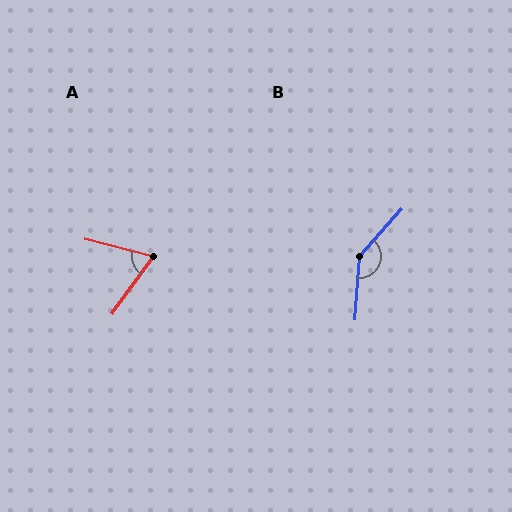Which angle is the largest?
B, at approximately 142 degrees.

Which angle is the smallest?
A, at approximately 68 degrees.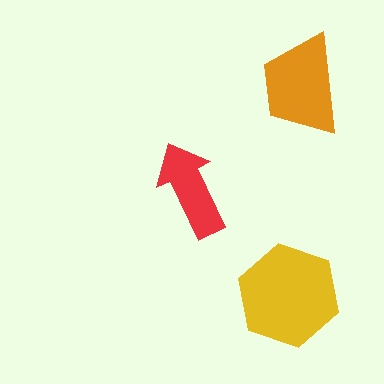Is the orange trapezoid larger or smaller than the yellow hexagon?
Smaller.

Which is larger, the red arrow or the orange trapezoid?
The orange trapezoid.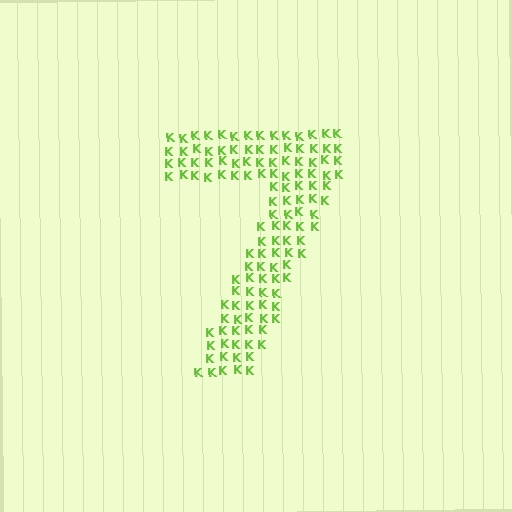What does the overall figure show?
The overall figure shows the digit 7.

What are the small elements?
The small elements are letter K's.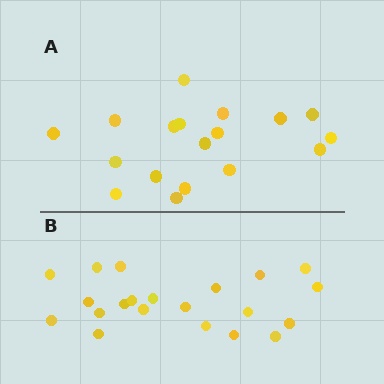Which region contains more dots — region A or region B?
Region B (the bottom region) has more dots.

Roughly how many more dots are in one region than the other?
Region B has just a few more — roughly 2 or 3 more dots than region A.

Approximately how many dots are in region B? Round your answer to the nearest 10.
About 20 dots. (The exact count is 21, which rounds to 20.)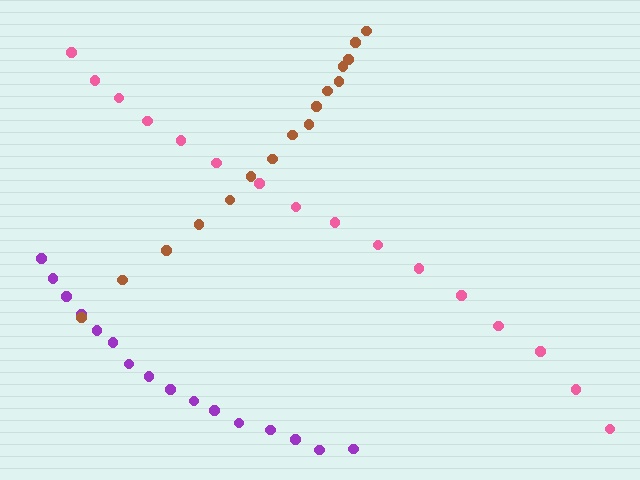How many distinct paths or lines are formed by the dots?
There are 3 distinct paths.